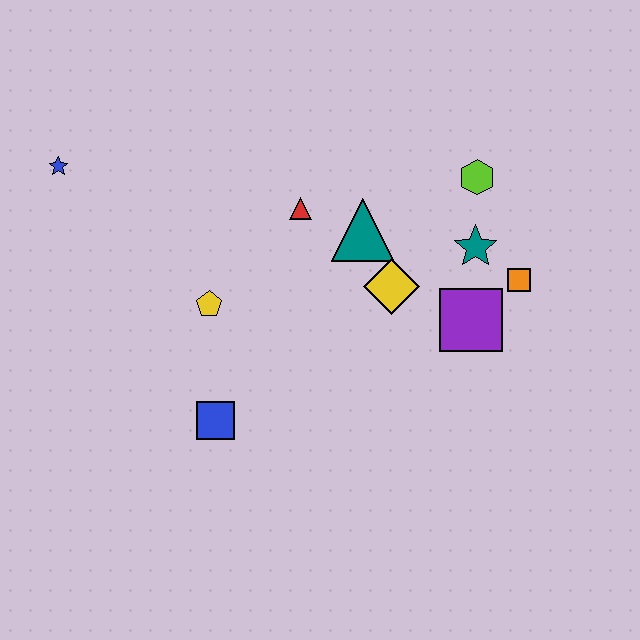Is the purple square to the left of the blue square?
No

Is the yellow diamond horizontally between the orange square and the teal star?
No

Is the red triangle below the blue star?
Yes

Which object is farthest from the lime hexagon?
The blue star is farthest from the lime hexagon.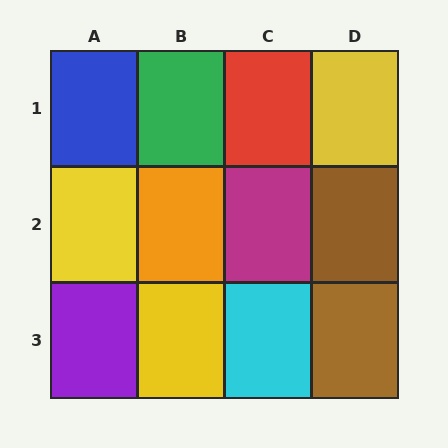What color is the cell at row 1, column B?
Green.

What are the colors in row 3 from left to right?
Purple, yellow, cyan, brown.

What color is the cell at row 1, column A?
Blue.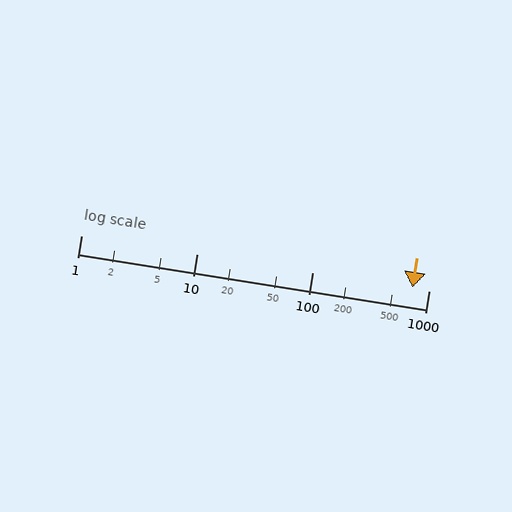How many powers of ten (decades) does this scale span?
The scale spans 3 decades, from 1 to 1000.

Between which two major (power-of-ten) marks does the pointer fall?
The pointer is between 100 and 1000.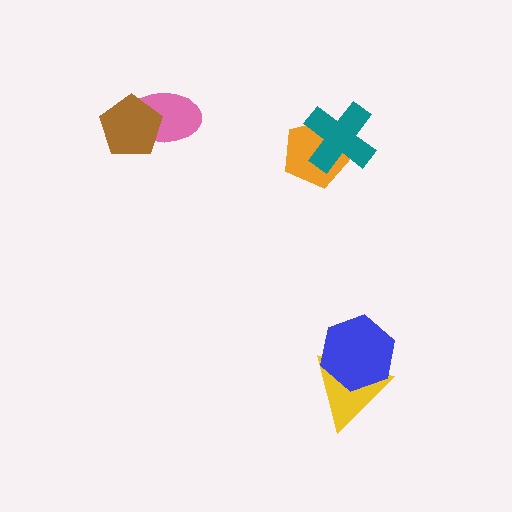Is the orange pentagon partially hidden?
Yes, it is partially covered by another shape.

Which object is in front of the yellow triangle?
The blue hexagon is in front of the yellow triangle.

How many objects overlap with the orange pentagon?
1 object overlaps with the orange pentagon.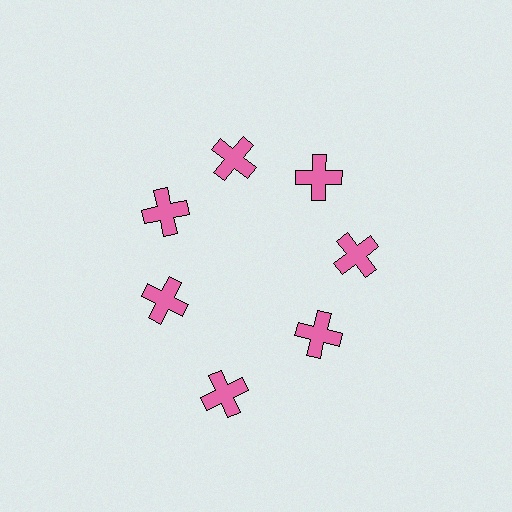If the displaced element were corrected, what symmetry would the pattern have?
It would have 7-fold rotational symmetry — the pattern would map onto itself every 51 degrees.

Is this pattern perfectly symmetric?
No. The 7 pink crosses are arranged in a ring, but one element near the 6 o'clock position is pushed outward from the center, breaking the 7-fold rotational symmetry.